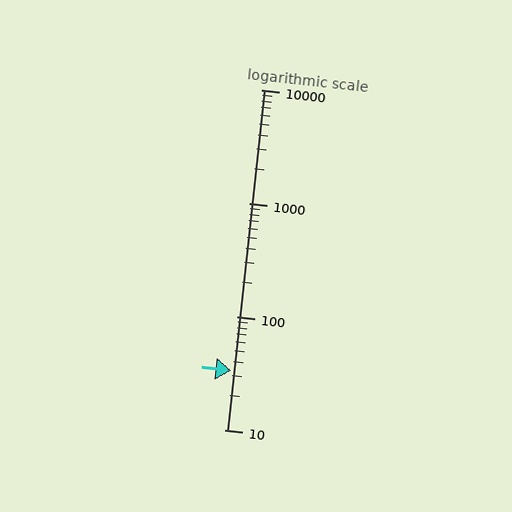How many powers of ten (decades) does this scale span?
The scale spans 3 decades, from 10 to 10000.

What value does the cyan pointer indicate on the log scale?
The pointer indicates approximately 33.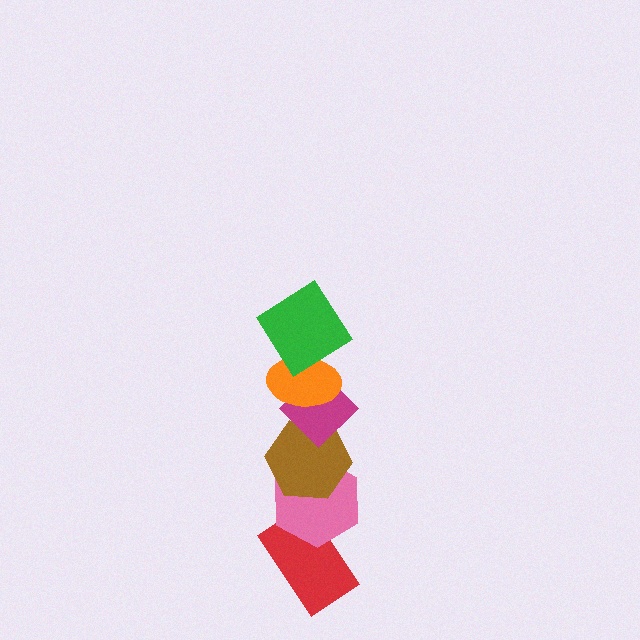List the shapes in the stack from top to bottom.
From top to bottom: the green diamond, the orange ellipse, the magenta diamond, the brown hexagon, the pink hexagon, the red rectangle.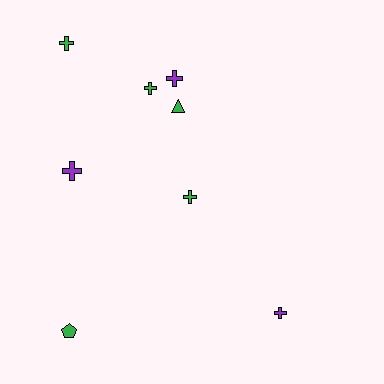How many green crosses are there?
There are 3 green crosses.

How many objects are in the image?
There are 8 objects.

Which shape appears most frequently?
Cross, with 6 objects.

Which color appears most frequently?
Green, with 5 objects.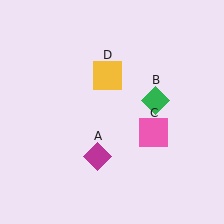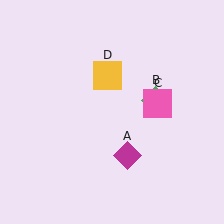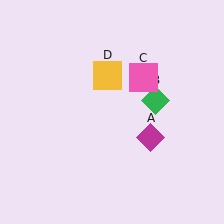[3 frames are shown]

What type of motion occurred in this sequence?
The magenta diamond (object A), pink square (object C) rotated counterclockwise around the center of the scene.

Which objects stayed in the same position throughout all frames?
Green diamond (object B) and yellow square (object D) remained stationary.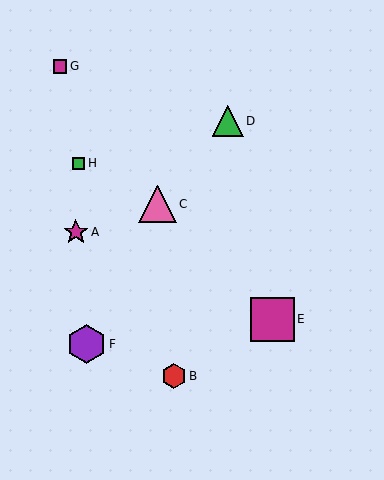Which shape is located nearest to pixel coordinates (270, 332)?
The magenta square (labeled E) at (272, 319) is nearest to that location.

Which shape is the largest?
The magenta square (labeled E) is the largest.